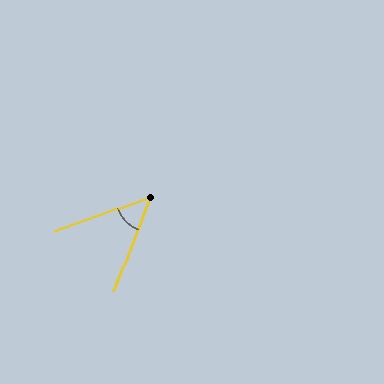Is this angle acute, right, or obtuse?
It is acute.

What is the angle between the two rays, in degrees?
Approximately 49 degrees.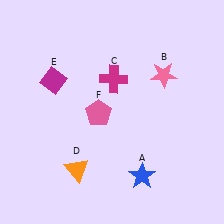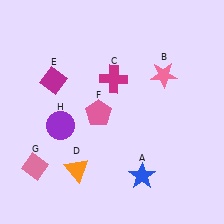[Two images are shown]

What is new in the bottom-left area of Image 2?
A purple circle (H) was added in the bottom-left area of Image 2.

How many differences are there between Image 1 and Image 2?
There are 2 differences between the two images.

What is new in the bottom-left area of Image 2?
A pink diamond (G) was added in the bottom-left area of Image 2.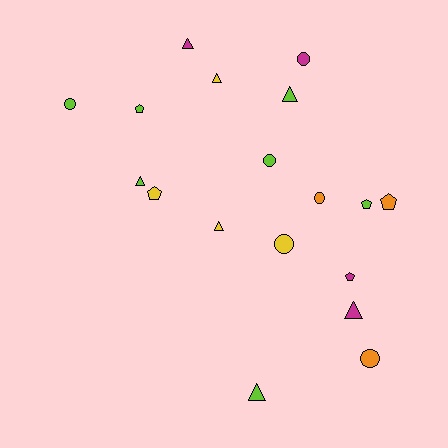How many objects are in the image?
There are 18 objects.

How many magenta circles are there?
There is 1 magenta circle.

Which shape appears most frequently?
Triangle, with 7 objects.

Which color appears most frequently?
Lime, with 7 objects.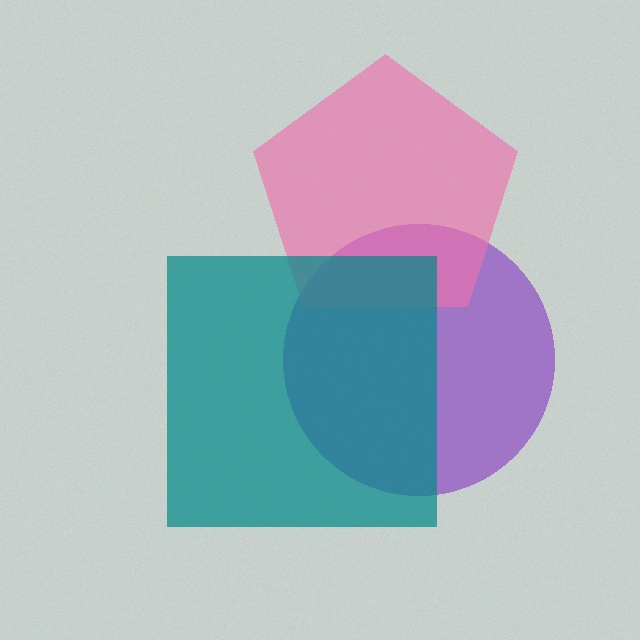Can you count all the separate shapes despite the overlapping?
Yes, there are 3 separate shapes.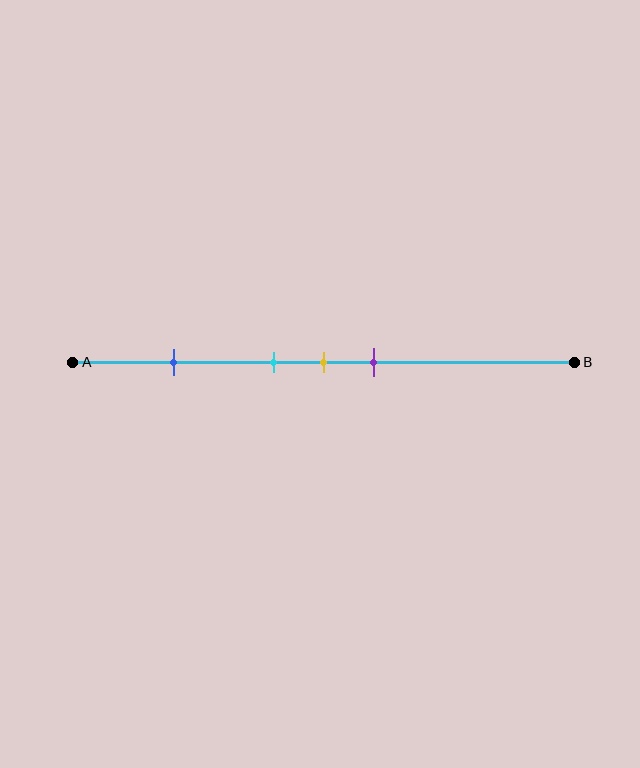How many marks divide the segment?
There are 4 marks dividing the segment.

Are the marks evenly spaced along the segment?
No, the marks are not evenly spaced.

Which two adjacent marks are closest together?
The cyan and yellow marks are the closest adjacent pair.